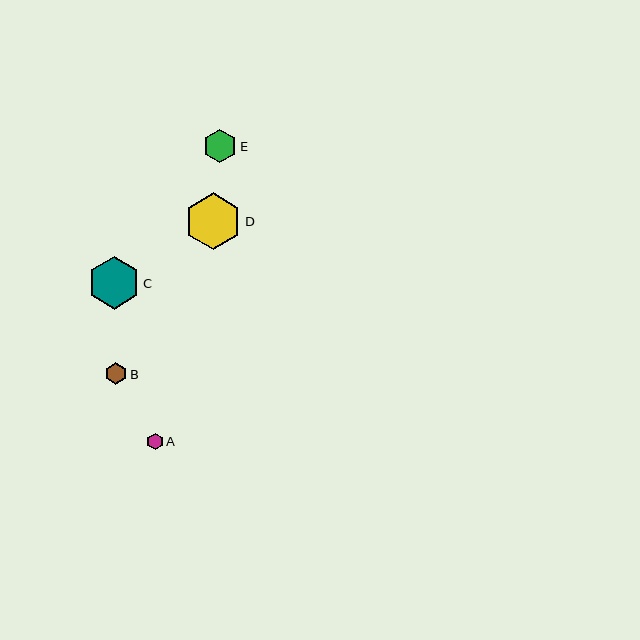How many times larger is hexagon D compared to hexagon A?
Hexagon D is approximately 3.5 times the size of hexagon A.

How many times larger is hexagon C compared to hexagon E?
Hexagon C is approximately 1.6 times the size of hexagon E.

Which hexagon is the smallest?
Hexagon A is the smallest with a size of approximately 16 pixels.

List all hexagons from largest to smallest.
From largest to smallest: D, C, E, B, A.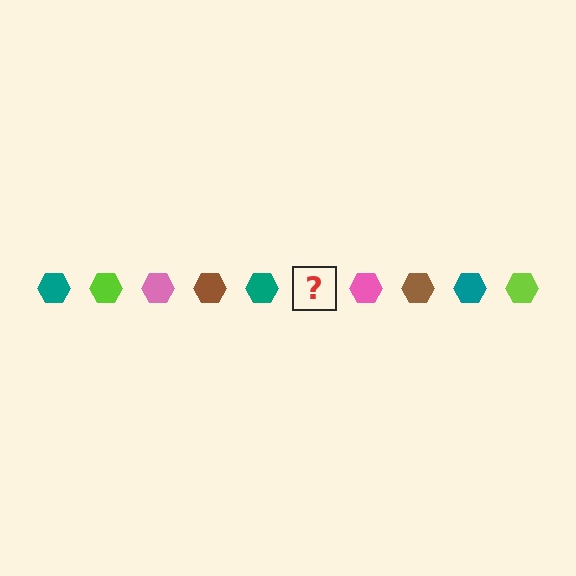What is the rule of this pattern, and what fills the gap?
The rule is that the pattern cycles through teal, lime, pink, brown hexagons. The gap should be filled with a lime hexagon.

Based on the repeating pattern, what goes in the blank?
The blank should be a lime hexagon.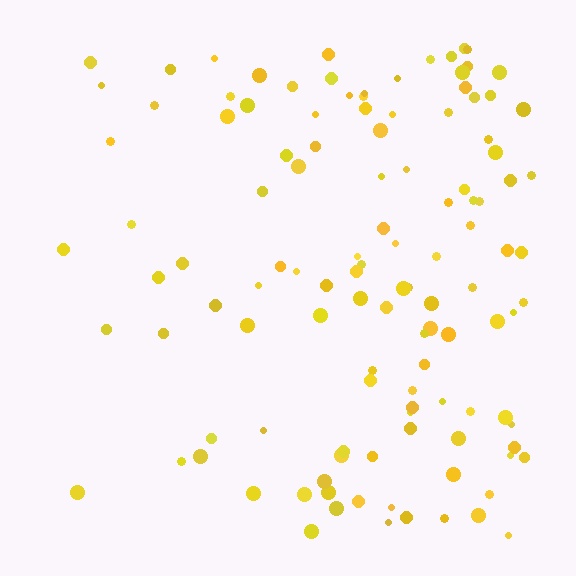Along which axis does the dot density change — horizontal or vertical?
Horizontal.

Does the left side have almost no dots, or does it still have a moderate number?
Still a moderate number, just noticeably fewer than the right.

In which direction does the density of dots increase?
From left to right, with the right side densest.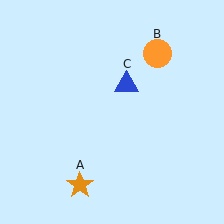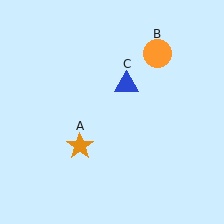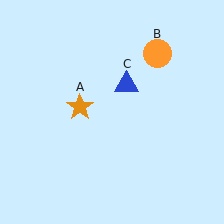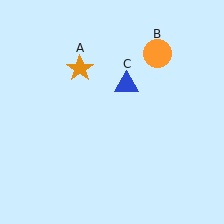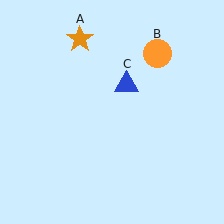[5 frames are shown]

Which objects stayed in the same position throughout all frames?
Orange circle (object B) and blue triangle (object C) remained stationary.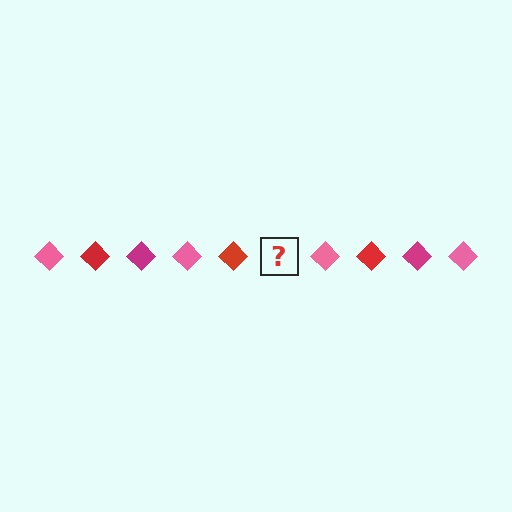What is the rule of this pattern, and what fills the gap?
The rule is that the pattern cycles through pink, red, magenta diamonds. The gap should be filled with a magenta diamond.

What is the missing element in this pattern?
The missing element is a magenta diamond.